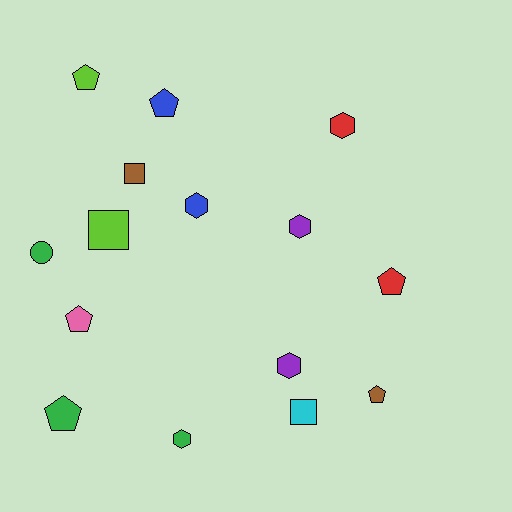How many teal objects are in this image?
There are no teal objects.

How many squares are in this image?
There are 3 squares.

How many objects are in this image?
There are 15 objects.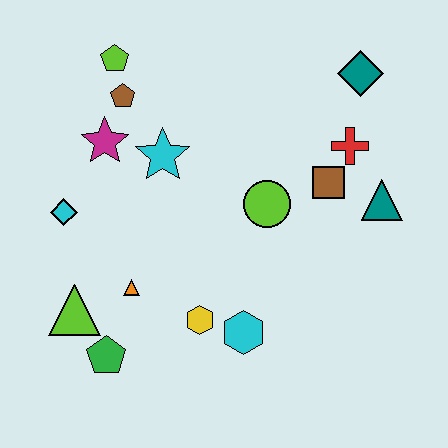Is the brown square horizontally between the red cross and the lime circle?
Yes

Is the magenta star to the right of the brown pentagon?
No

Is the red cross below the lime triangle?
No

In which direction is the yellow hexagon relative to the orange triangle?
The yellow hexagon is to the right of the orange triangle.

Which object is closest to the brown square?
The red cross is closest to the brown square.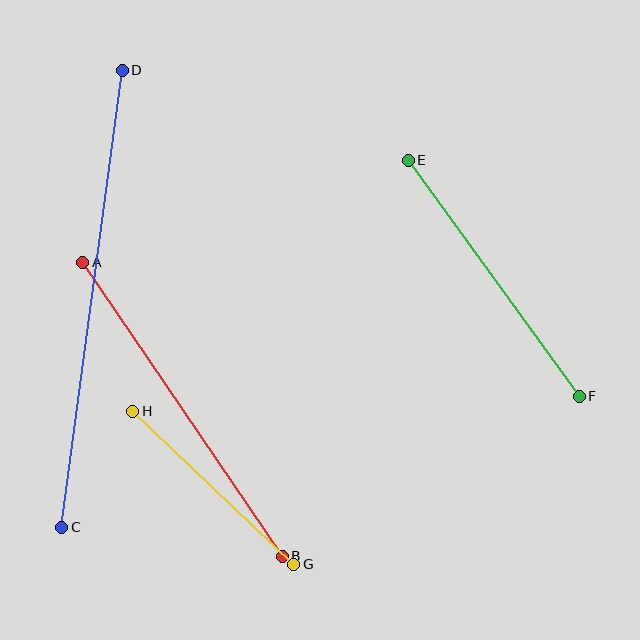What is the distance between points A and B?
The distance is approximately 355 pixels.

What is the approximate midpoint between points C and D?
The midpoint is at approximately (92, 299) pixels.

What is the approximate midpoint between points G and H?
The midpoint is at approximately (213, 488) pixels.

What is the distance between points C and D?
The distance is approximately 461 pixels.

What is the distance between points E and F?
The distance is approximately 291 pixels.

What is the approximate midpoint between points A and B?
The midpoint is at approximately (183, 409) pixels.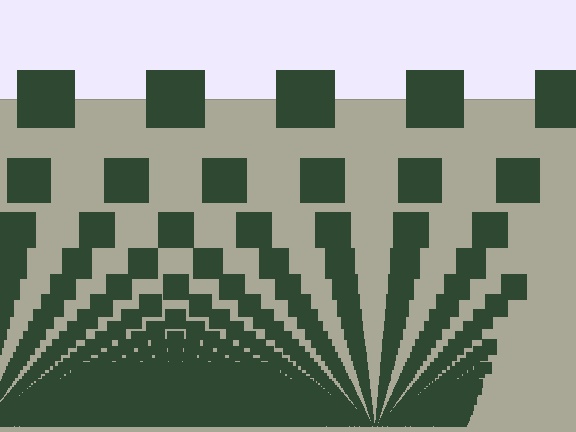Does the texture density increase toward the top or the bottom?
Density increases toward the bottom.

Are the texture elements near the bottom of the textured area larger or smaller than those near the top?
Smaller. The gradient is inverted — elements near the bottom are smaller and denser.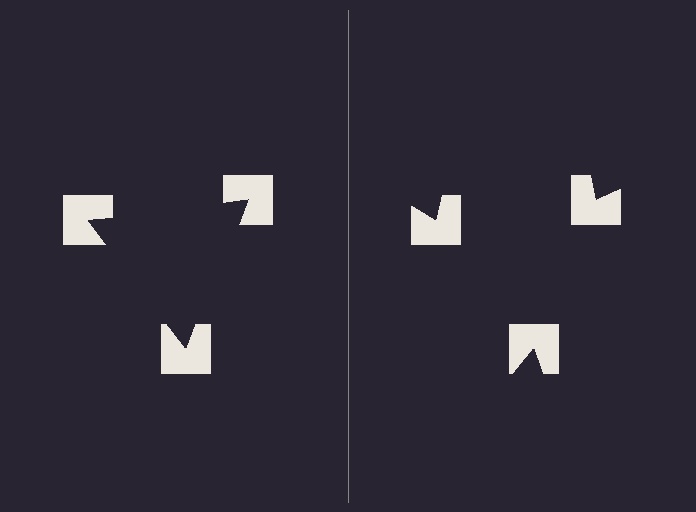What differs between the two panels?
The notched squares are positioned identically on both sides; only the wedge orientations differ. On the left they align to a triangle; on the right they are misaligned.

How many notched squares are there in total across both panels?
6 — 3 on each side.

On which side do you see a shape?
An illusory triangle appears on the left side. On the right side the wedge cuts are rotated, so no coherent shape forms.